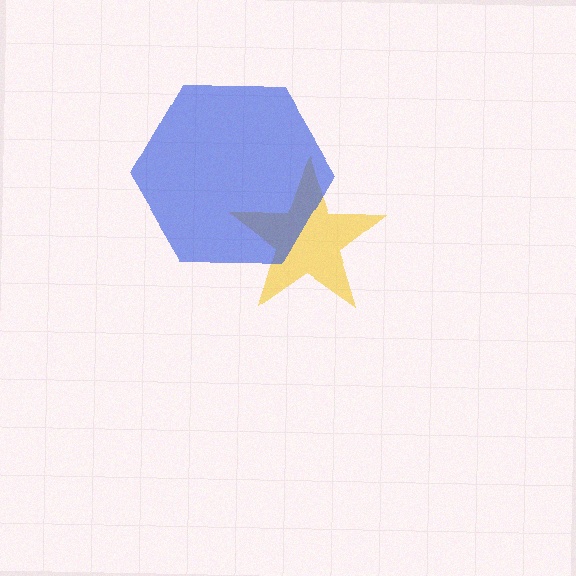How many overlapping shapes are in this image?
There are 2 overlapping shapes in the image.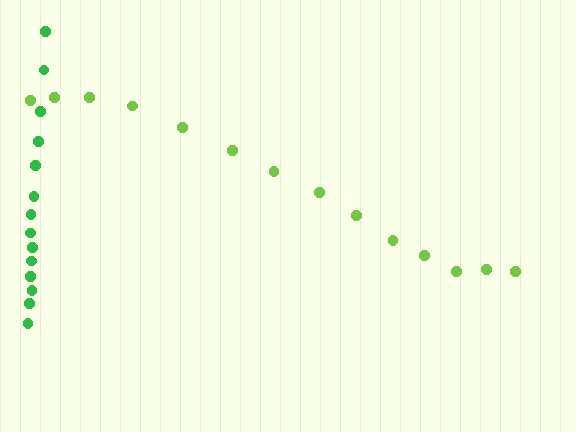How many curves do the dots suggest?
There are 2 distinct paths.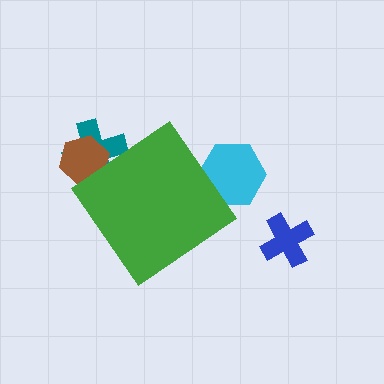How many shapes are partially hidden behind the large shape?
3 shapes are partially hidden.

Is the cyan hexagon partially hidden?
Yes, the cyan hexagon is partially hidden behind the green diamond.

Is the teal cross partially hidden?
Yes, the teal cross is partially hidden behind the green diamond.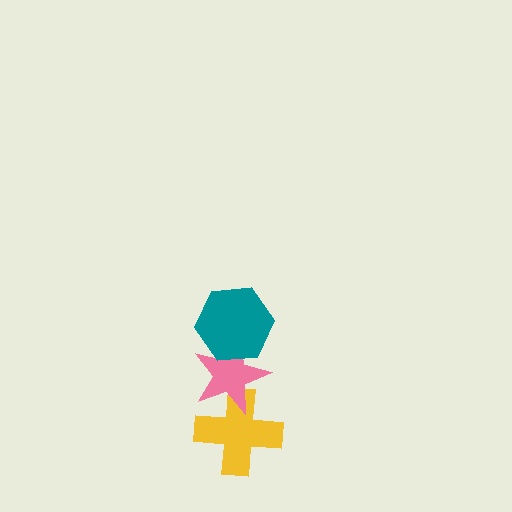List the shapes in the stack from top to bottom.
From top to bottom: the teal hexagon, the pink star, the yellow cross.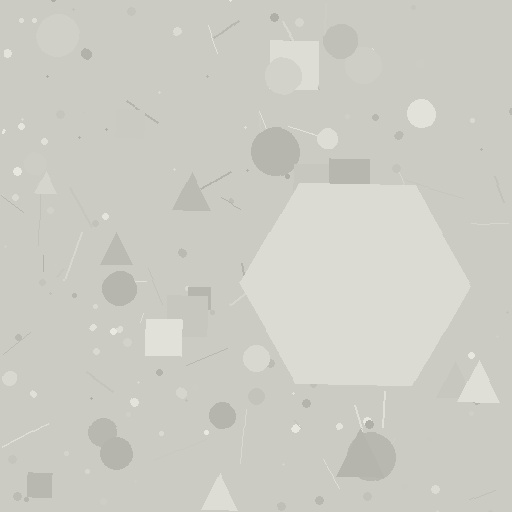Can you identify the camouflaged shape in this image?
The camouflaged shape is a hexagon.